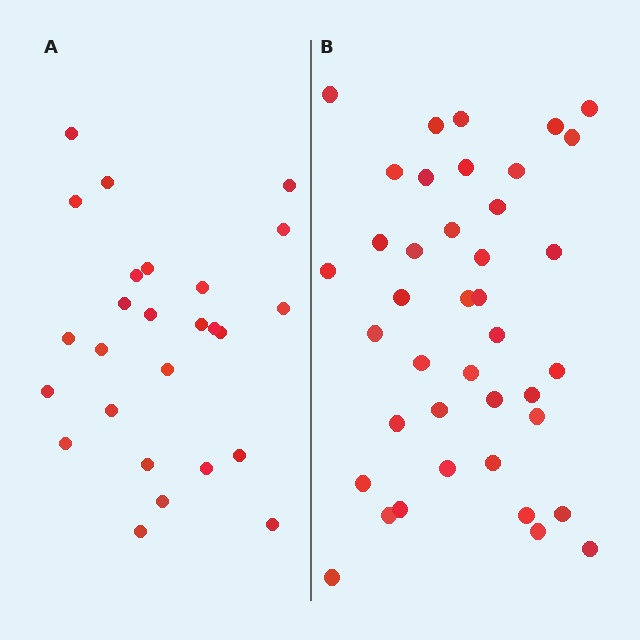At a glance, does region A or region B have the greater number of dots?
Region B (the right region) has more dots.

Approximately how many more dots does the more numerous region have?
Region B has approximately 15 more dots than region A.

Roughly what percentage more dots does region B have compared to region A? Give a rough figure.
About 55% more.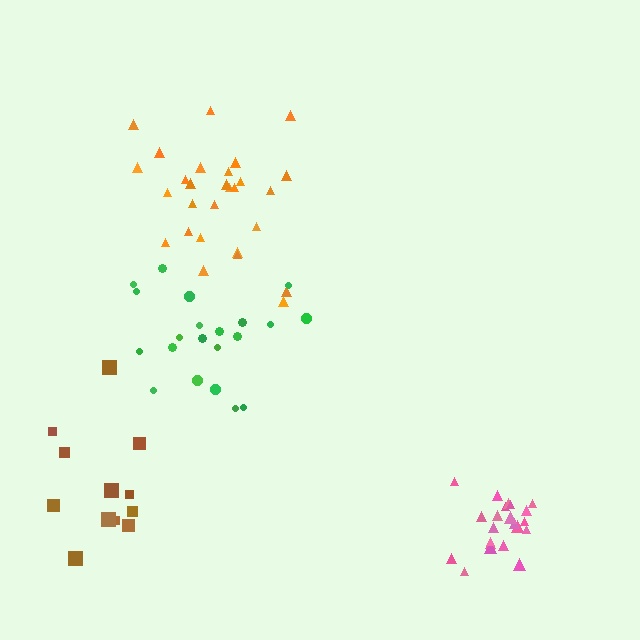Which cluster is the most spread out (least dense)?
Green.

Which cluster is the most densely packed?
Pink.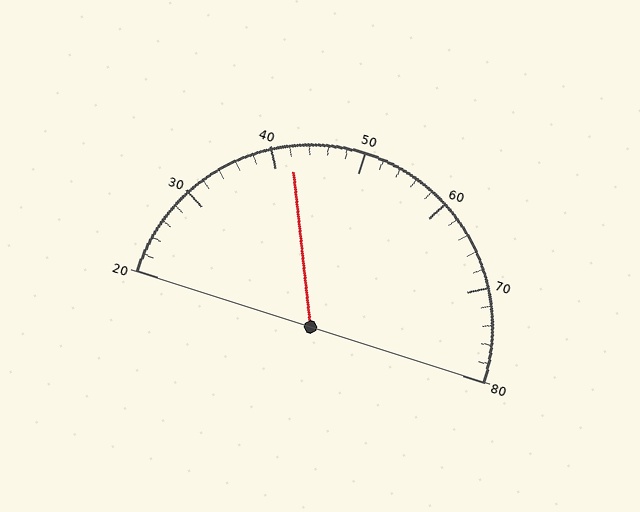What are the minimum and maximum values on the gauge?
The gauge ranges from 20 to 80.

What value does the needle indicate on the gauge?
The needle indicates approximately 42.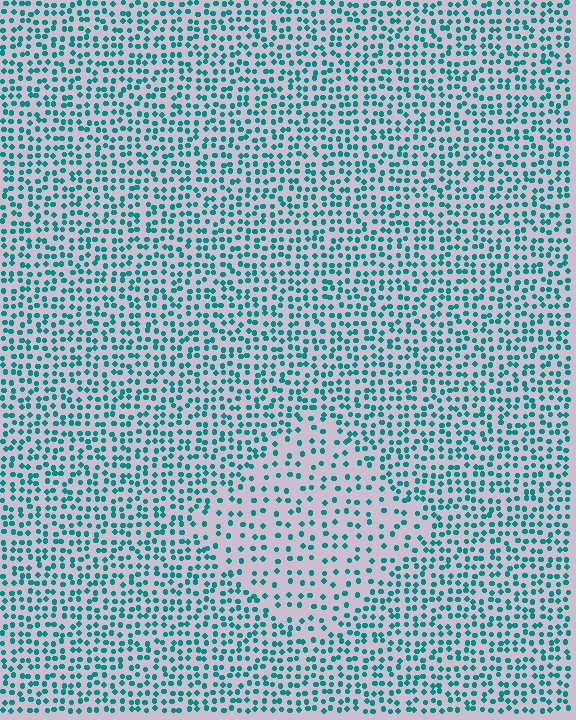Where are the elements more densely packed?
The elements are more densely packed outside the diamond boundary.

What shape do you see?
I see a diamond.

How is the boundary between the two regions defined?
The boundary is defined by a change in element density (approximately 2.0x ratio). All elements are the same color, size, and shape.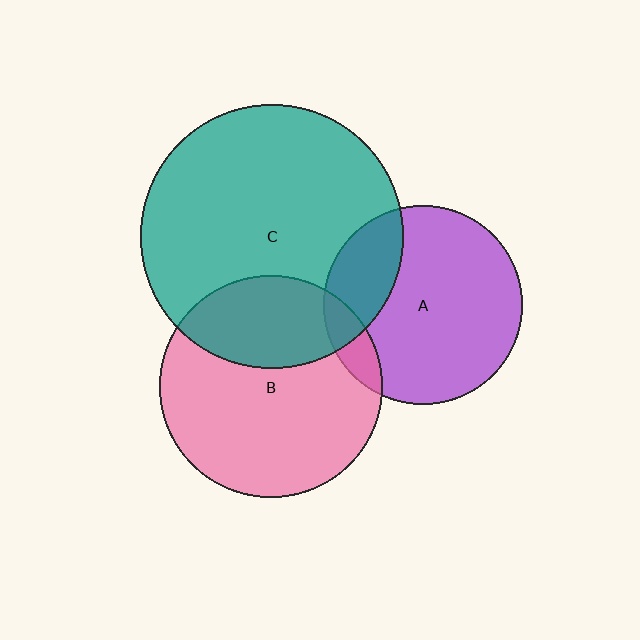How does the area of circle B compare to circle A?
Approximately 1.3 times.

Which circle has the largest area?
Circle C (teal).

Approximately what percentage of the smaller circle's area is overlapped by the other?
Approximately 10%.